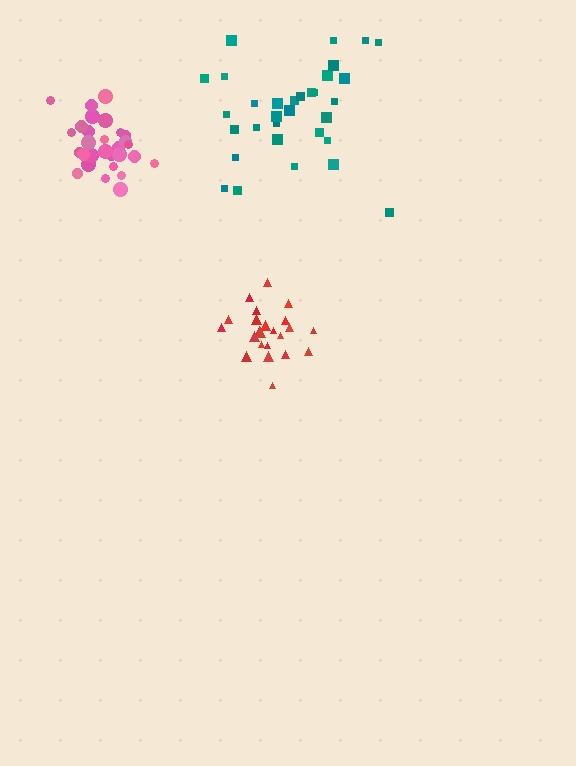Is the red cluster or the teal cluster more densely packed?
Red.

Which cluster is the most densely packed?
Pink.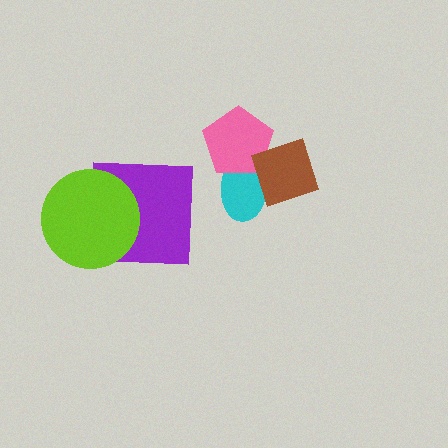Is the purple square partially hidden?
Yes, it is partially covered by another shape.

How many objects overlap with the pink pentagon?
2 objects overlap with the pink pentagon.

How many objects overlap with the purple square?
1 object overlaps with the purple square.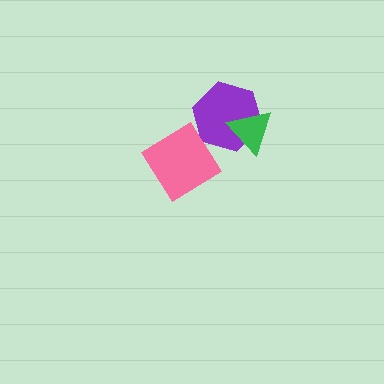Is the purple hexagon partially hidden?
Yes, it is partially covered by another shape.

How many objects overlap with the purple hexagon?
1 object overlaps with the purple hexagon.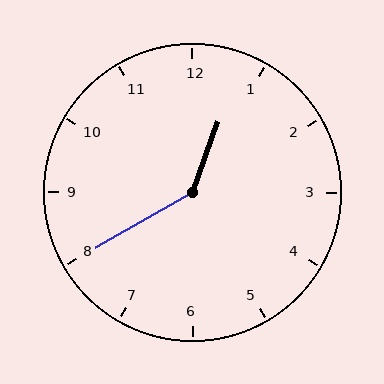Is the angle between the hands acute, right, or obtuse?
It is obtuse.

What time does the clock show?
12:40.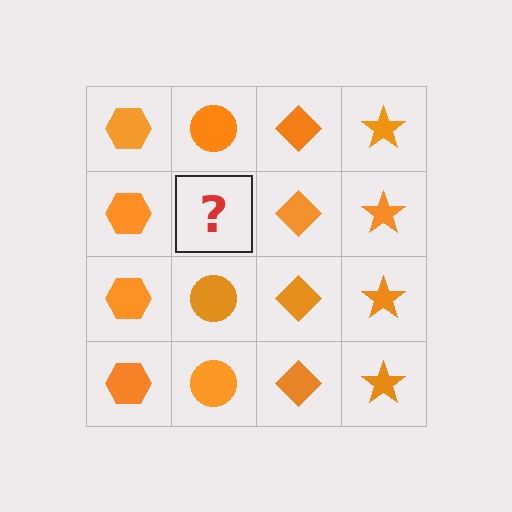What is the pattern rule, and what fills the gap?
The rule is that each column has a consistent shape. The gap should be filled with an orange circle.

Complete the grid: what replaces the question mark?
The question mark should be replaced with an orange circle.